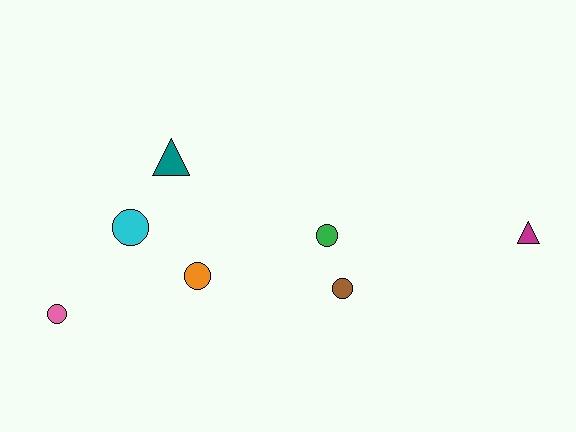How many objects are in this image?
There are 7 objects.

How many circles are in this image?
There are 5 circles.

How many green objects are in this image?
There is 1 green object.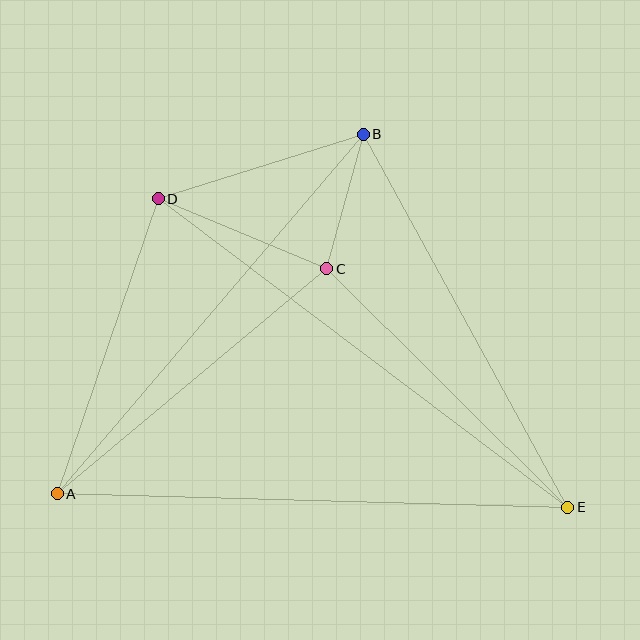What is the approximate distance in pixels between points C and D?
The distance between C and D is approximately 183 pixels.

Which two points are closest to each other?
Points B and C are closest to each other.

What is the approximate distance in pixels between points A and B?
The distance between A and B is approximately 472 pixels.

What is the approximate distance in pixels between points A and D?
The distance between A and D is approximately 312 pixels.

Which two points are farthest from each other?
Points D and E are farthest from each other.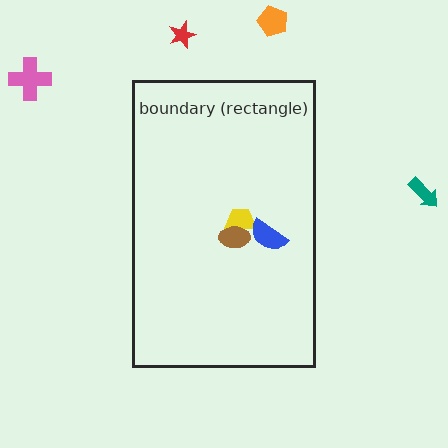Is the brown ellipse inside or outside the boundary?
Inside.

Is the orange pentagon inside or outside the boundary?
Outside.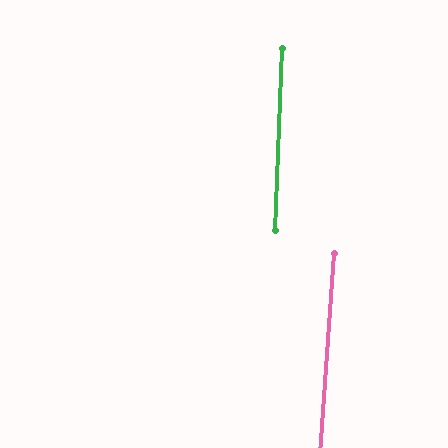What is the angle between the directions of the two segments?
Approximately 2 degrees.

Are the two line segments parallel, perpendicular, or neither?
Parallel — their directions differ by only 1.9°.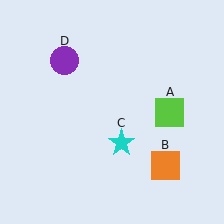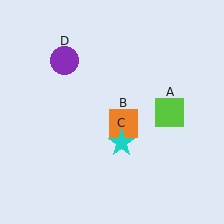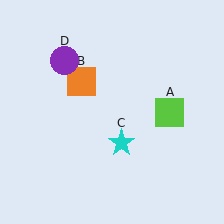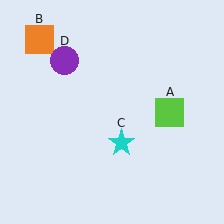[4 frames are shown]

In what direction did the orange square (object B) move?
The orange square (object B) moved up and to the left.